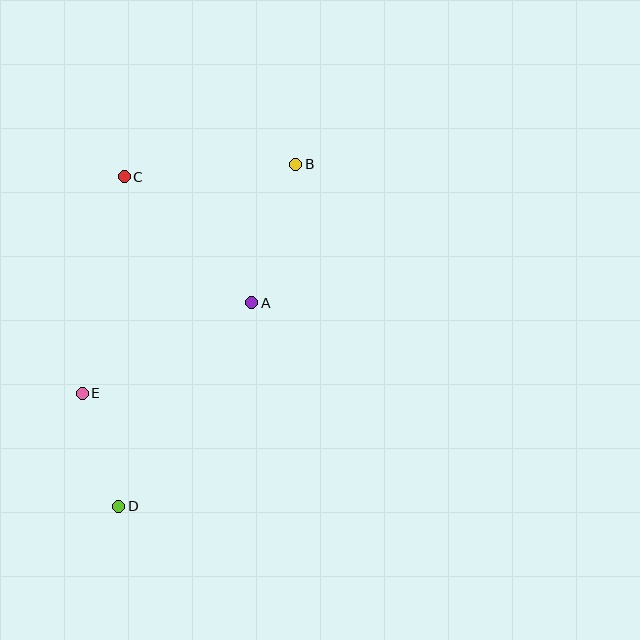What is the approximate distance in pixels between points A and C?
The distance between A and C is approximately 179 pixels.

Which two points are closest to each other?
Points D and E are closest to each other.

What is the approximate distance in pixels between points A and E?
The distance between A and E is approximately 192 pixels.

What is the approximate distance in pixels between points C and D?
The distance between C and D is approximately 330 pixels.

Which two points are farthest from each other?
Points B and D are farthest from each other.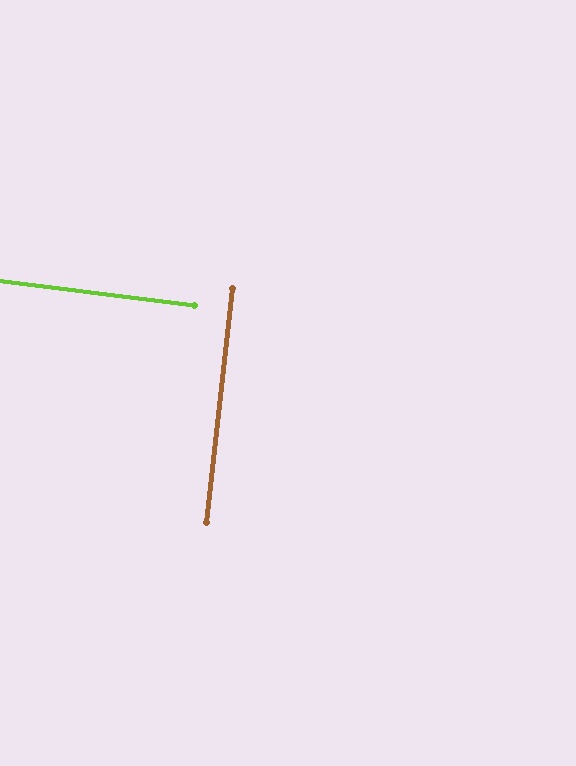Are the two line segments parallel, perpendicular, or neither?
Perpendicular — they meet at approximately 89°.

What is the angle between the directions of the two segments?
Approximately 89 degrees.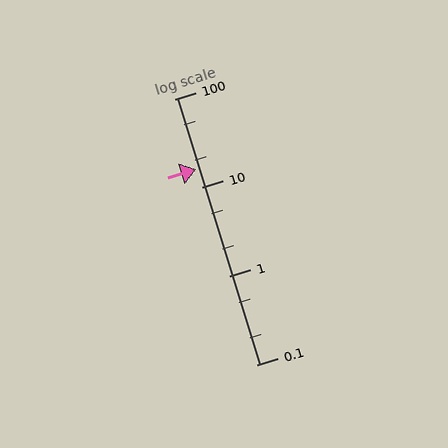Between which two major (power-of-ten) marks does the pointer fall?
The pointer is between 10 and 100.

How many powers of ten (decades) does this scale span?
The scale spans 3 decades, from 0.1 to 100.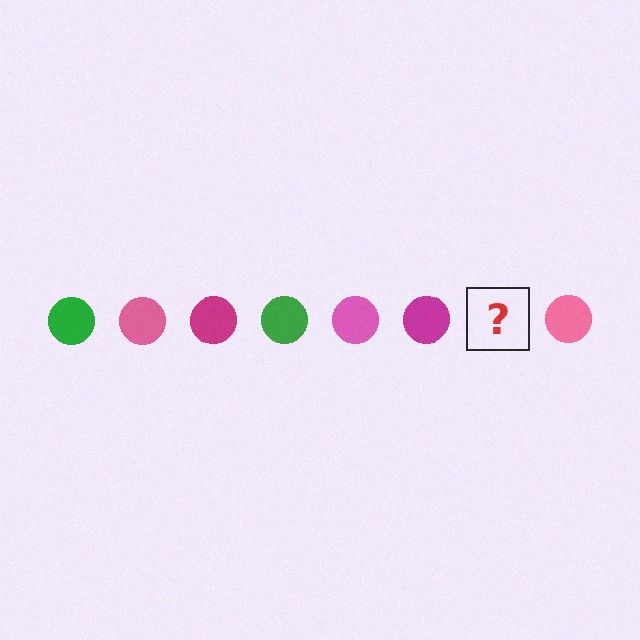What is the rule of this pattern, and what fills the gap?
The rule is that the pattern cycles through green, pink, magenta circles. The gap should be filled with a green circle.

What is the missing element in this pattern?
The missing element is a green circle.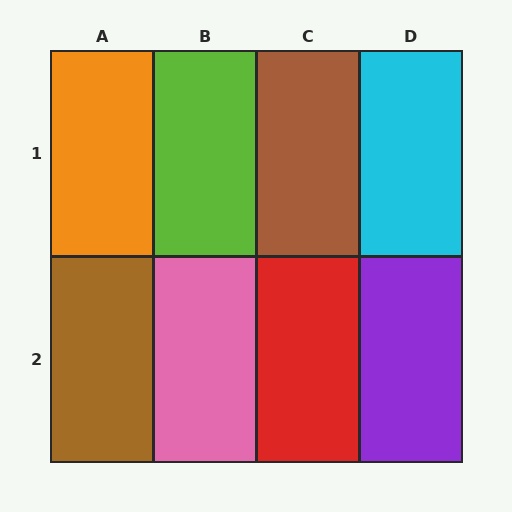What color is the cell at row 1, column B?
Lime.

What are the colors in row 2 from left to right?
Brown, pink, red, purple.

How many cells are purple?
1 cell is purple.